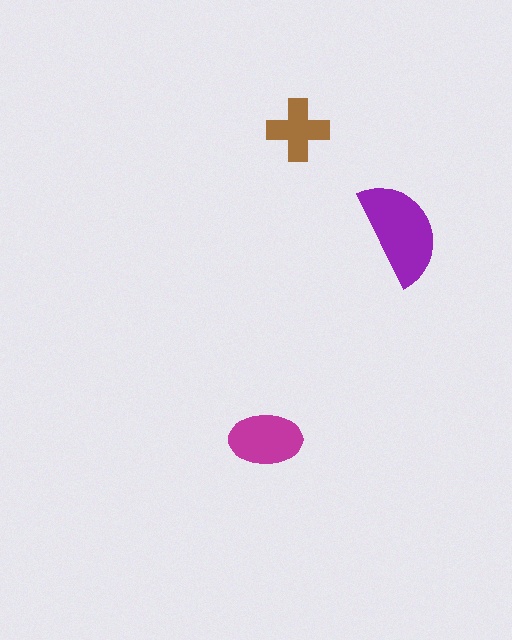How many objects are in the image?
There are 3 objects in the image.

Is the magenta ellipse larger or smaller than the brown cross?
Larger.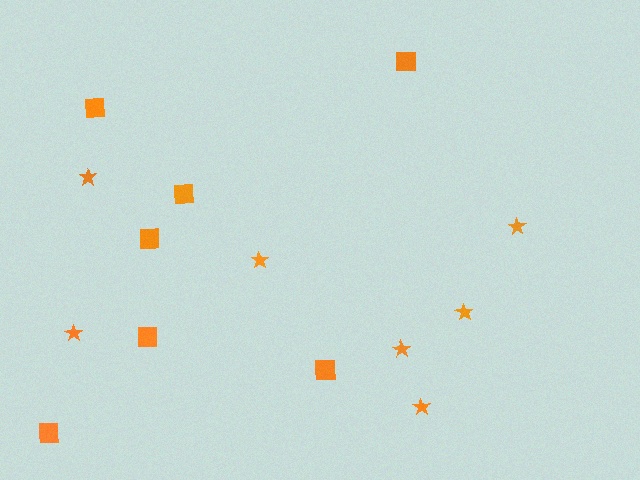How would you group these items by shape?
There are 2 groups: one group of stars (7) and one group of squares (7).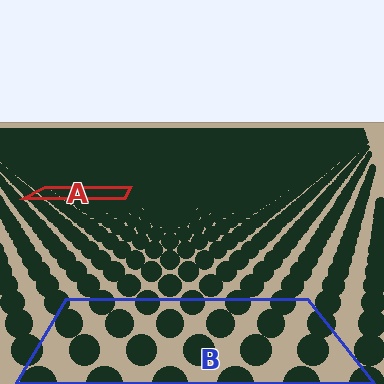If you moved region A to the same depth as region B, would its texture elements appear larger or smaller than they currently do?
They would appear larger. At a closer depth, the same texture elements are projected at a bigger on-screen size.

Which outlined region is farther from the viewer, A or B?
Region A is farther from the viewer — the texture elements inside it appear smaller and more densely packed.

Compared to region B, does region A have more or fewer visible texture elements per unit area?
Region A has more texture elements per unit area — they are packed more densely because it is farther away.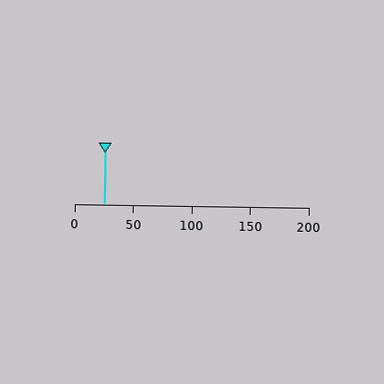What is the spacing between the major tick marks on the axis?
The major ticks are spaced 50 apart.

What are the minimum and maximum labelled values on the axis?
The axis runs from 0 to 200.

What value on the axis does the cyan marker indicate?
The marker indicates approximately 25.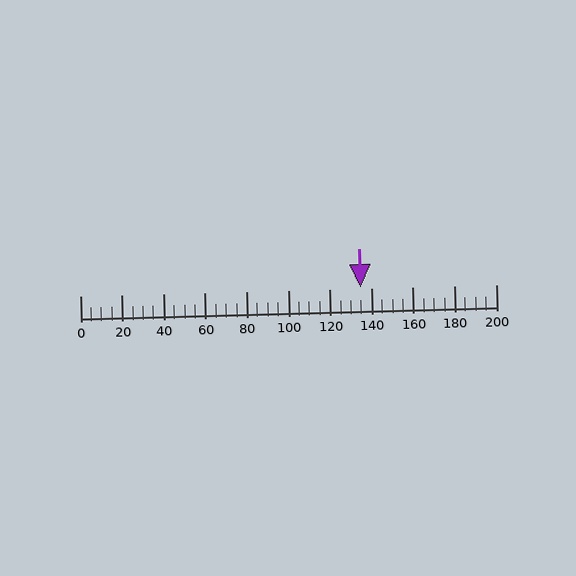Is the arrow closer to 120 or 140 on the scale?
The arrow is closer to 140.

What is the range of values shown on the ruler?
The ruler shows values from 0 to 200.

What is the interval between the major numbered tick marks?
The major tick marks are spaced 20 units apart.